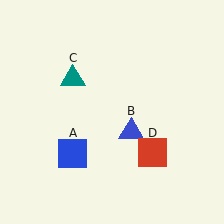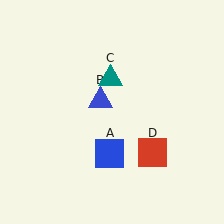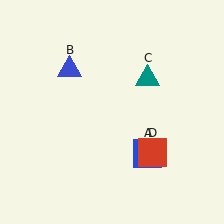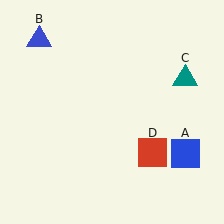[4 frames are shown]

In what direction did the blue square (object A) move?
The blue square (object A) moved right.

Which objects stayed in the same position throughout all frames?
Red square (object D) remained stationary.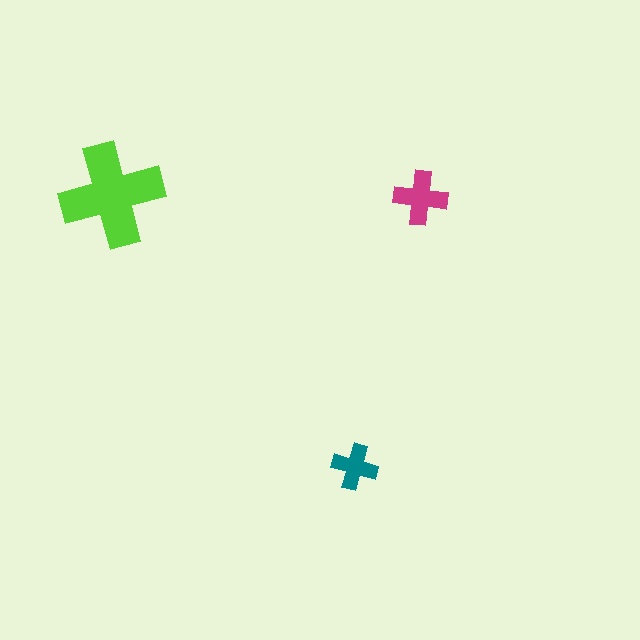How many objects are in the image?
There are 3 objects in the image.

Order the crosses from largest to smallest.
the lime one, the magenta one, the teal one.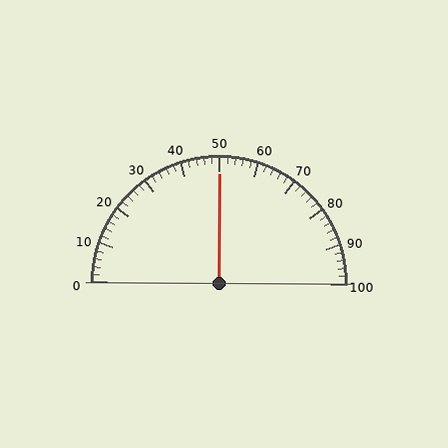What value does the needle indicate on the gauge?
The needle indicates approximately 50.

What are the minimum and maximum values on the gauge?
The gauge ranges from 0 to 100.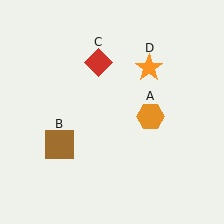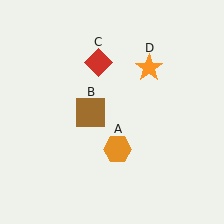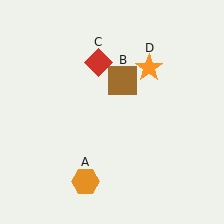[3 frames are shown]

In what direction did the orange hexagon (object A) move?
The orange hexagon (object A) moved down and to the left.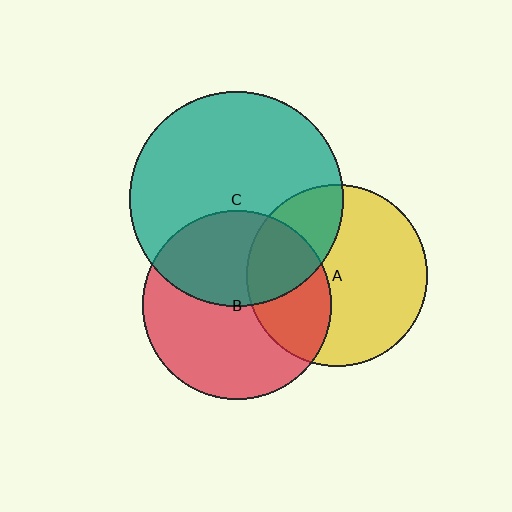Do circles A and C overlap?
Yes.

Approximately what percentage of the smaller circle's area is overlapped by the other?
Approximately 30%.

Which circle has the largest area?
Circle C (teal).